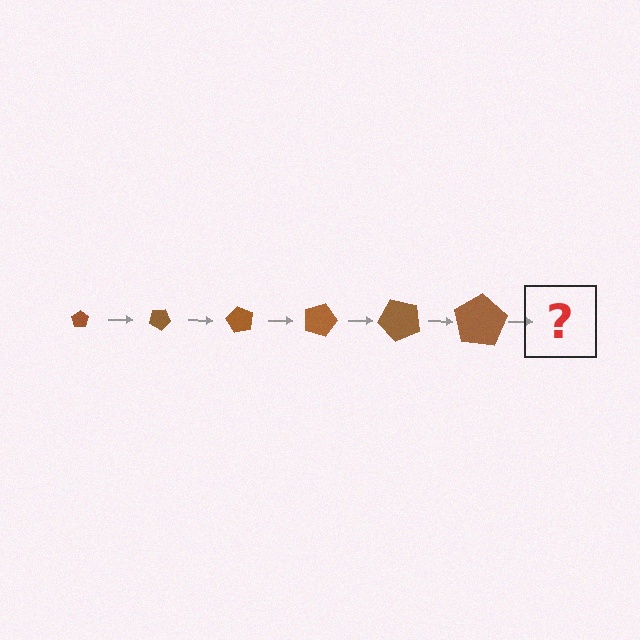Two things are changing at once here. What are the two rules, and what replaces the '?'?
The two rules are that the pentagon grows larger each step and it rotates 30 degrees each step. The '?' should be a pentagon, larger than the previous one and rotated 180 degrees from the start.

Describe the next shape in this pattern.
It should be a pentagon, larger than the previous one and rotated 180 degrees from the start.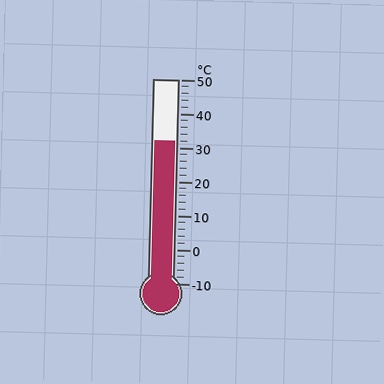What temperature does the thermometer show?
The thermometer shows approximately 32°C.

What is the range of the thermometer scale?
The thermometer scale ranges from -10°C to 50°C.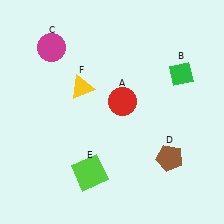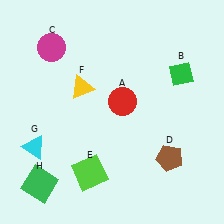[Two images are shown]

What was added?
A cyan triangle (G), a green square (H) were added in Image 2.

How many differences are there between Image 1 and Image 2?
There are 2 differences between the two images.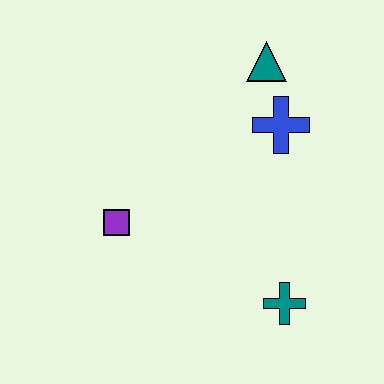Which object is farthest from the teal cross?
The teal triangle is farthest from the teal cross.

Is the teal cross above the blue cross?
No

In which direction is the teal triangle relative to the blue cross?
The teal triangle is above the blue cross.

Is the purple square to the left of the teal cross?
Yes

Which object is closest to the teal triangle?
The blue cross is closest to the teal triangle.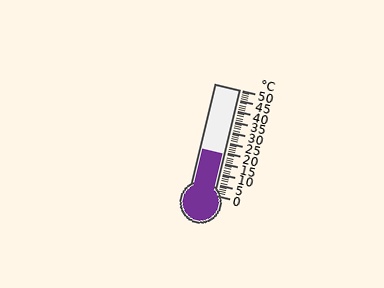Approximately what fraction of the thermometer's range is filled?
The thermometer is filled to approximately 40% of its range.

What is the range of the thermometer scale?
The thermometer scale ranges from 0°C to 50°C.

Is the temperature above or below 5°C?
The temperature is above 5°C.